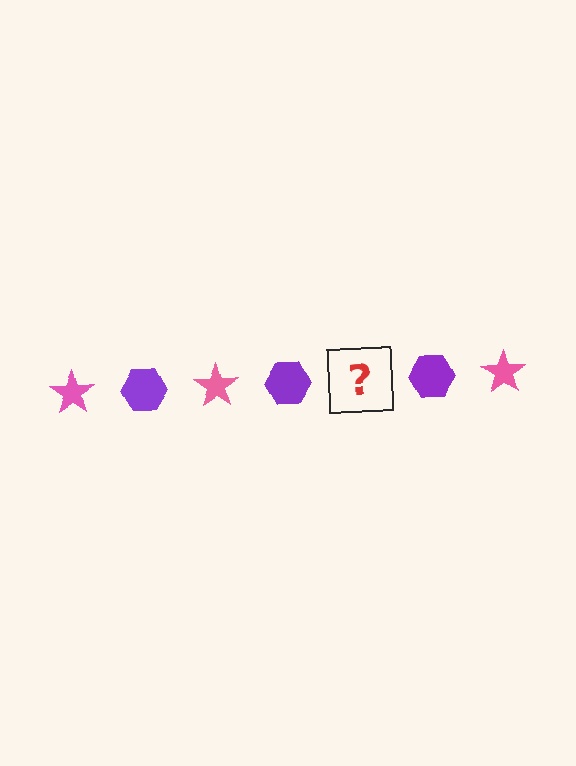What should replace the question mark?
The question mark should be replaced with a pink star.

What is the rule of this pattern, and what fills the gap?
The rule is that the pattern alternates between pink star and purple hexagon. The gap should be filled with a pink star.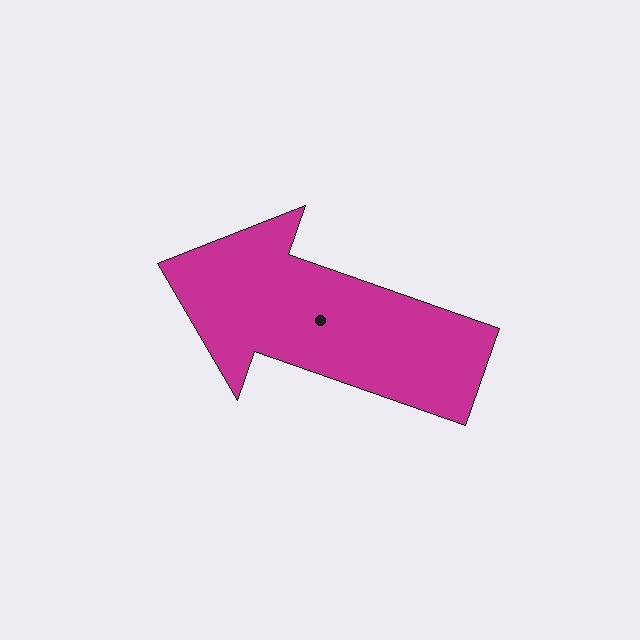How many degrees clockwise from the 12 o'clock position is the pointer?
Approximately 289 degrees.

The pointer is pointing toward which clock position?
Roughly 10 o'clock.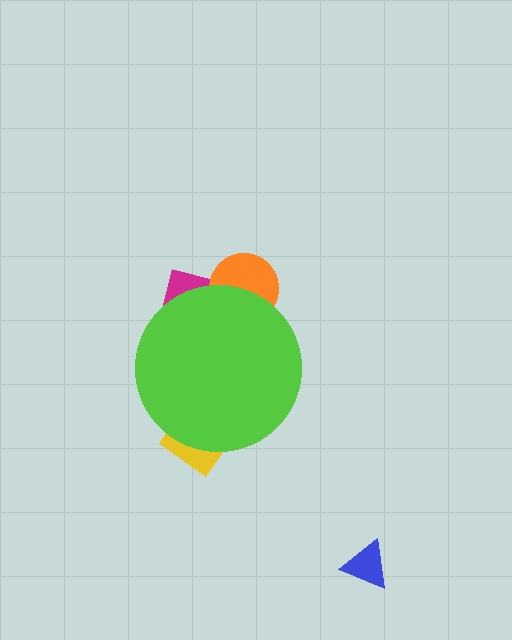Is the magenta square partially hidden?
Yes, the magenta square is partially hidden behind the lime circle.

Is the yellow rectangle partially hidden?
Yes, the yellow rectangle is partially hidden behind the lime circle.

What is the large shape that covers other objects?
A lime circle.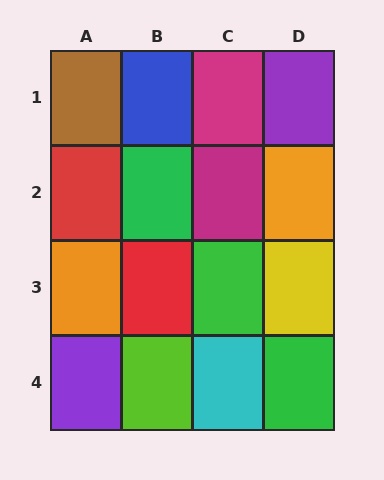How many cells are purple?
2 cells are purple.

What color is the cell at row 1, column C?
Magenta.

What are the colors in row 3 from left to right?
Orange, red, green, yellow.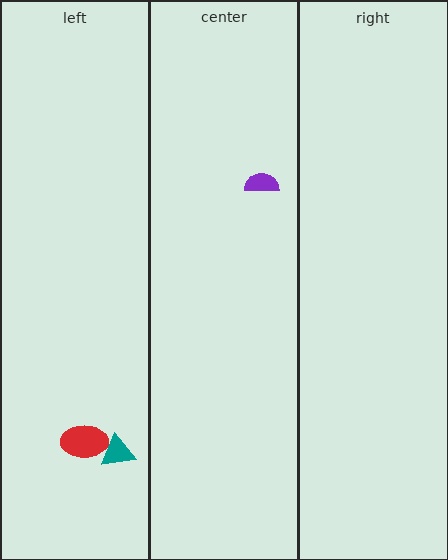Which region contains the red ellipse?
The left region.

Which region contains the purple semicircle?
The center region.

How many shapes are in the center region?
1.